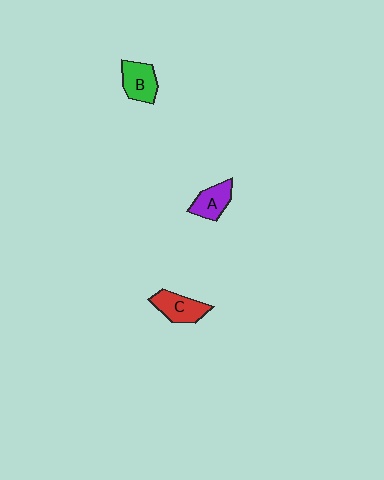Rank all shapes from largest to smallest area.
From largest to smallest: C (red), B (green), A (purple).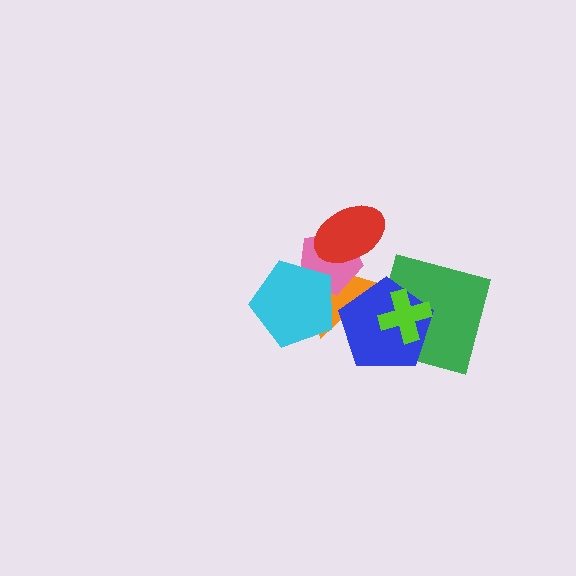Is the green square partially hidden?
Yes, it is partially covered by another shape.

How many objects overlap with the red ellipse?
2 objects overlap with the red ellipse.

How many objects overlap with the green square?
2 objects overlap with the green square.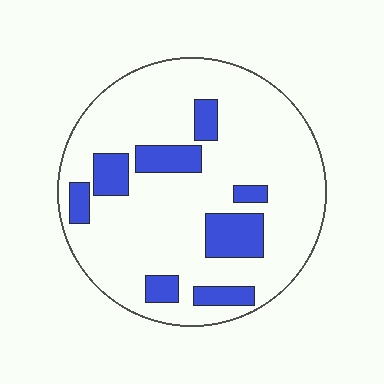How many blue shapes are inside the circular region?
8.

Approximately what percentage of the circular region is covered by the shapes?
Approximately 20%.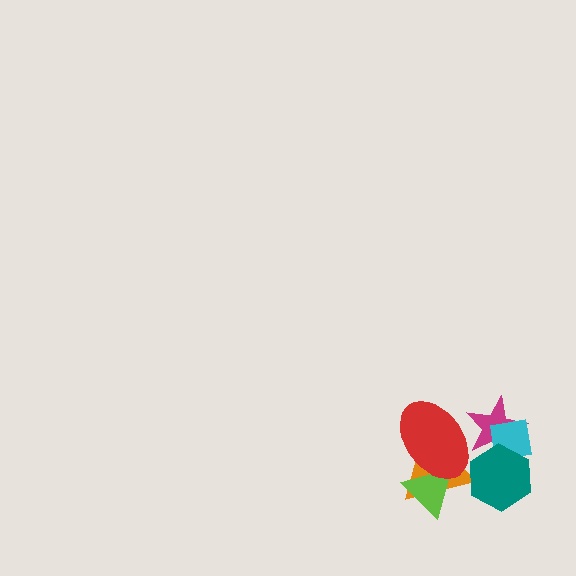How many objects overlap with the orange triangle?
3 objects overlap with the orange triangle.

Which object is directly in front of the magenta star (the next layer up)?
The cyan square is directly in front of the magenta star.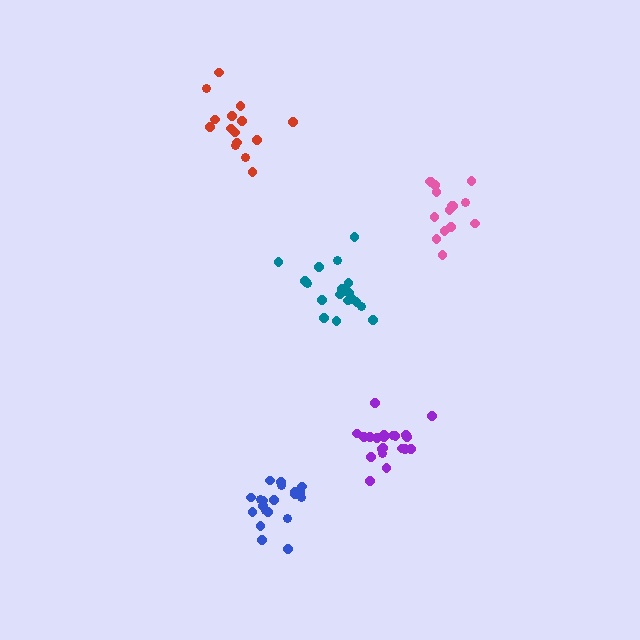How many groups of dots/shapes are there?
There are 5 groups.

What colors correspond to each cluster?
The clusters are colored: blue, red, pink, teal, purple.